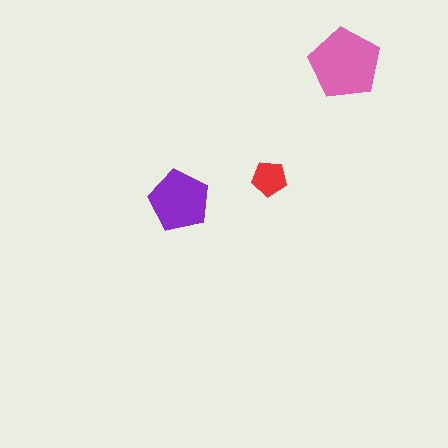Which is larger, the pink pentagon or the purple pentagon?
The pink one.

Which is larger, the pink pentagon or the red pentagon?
The pink one.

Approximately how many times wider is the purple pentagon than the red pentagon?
About 2 times wider.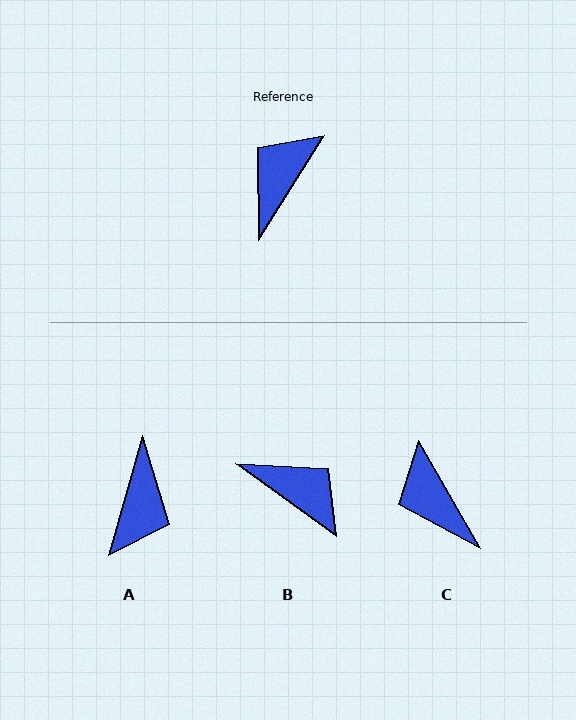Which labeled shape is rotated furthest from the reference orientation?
A, about 163 degrees away.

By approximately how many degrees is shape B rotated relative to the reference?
Approximately 94 degrees clockwise.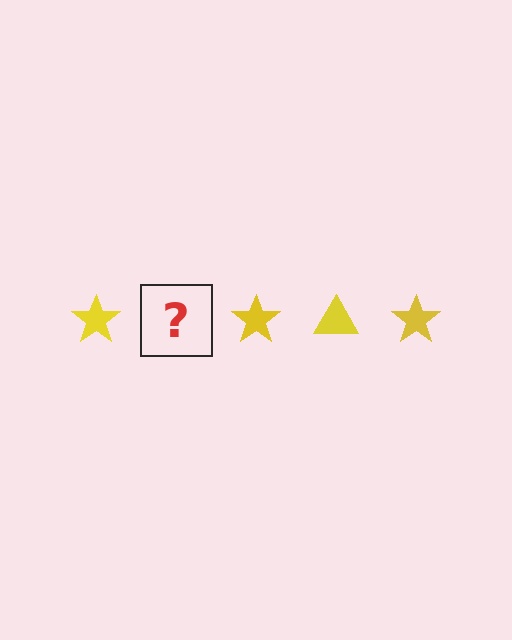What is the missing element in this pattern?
The missing element is a yellow triangle.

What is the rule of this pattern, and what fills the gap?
The rule is that the pattern cycles through star, triangle shapes in yellow. The gap should be filled with a yellow triangle.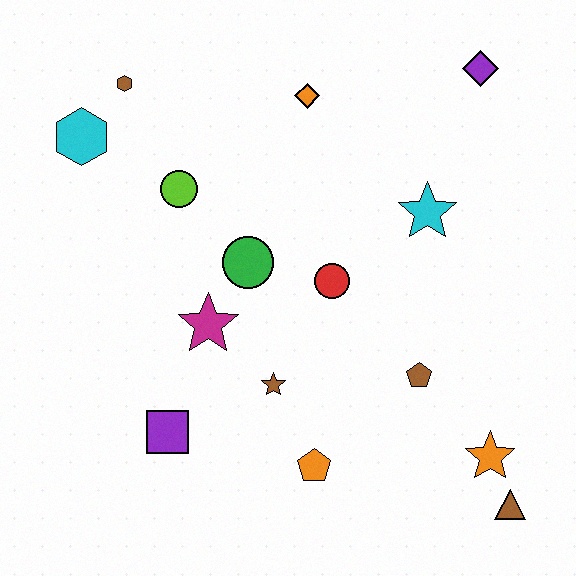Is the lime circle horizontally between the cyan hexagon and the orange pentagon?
Yes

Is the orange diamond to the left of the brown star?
No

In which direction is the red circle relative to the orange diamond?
The red circle is below the orange diamond.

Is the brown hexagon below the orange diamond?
No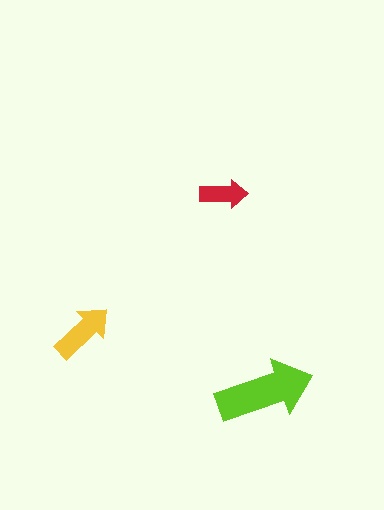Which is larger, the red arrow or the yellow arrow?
The yellow one.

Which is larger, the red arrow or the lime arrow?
The lime one.